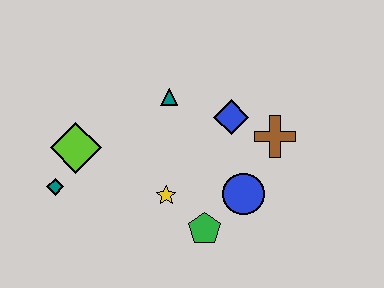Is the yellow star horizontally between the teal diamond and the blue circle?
Yes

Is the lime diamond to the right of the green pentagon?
No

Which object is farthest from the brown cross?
The teal diamond is farthest from the brown cross.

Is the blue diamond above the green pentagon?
Yes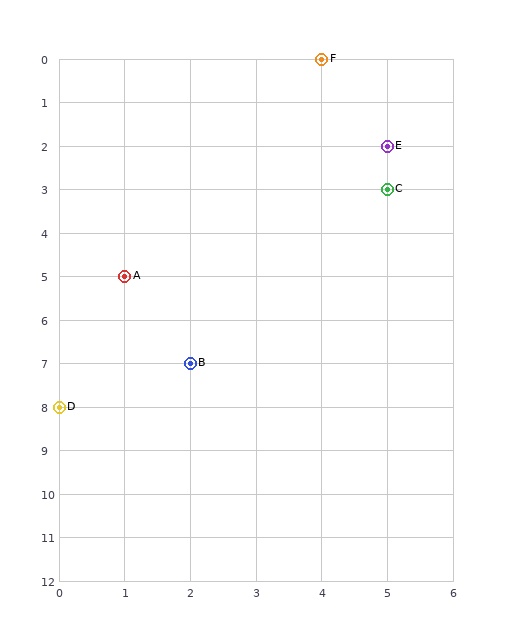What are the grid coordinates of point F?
Point F is at grid coordinates (4, 0).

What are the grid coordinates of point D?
Point D is at grid coordinates (0, 8).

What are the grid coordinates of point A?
Point A is at grid coordinates (1, 5).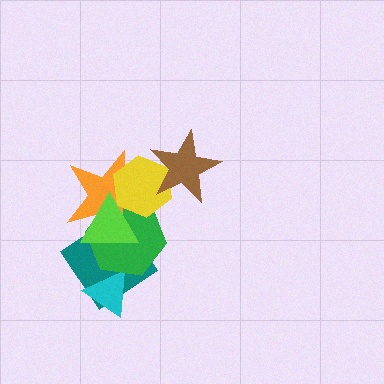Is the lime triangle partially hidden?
Yes, it is partially covered by another shape.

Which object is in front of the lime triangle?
The yellow hexagon is in front of the lime triangle.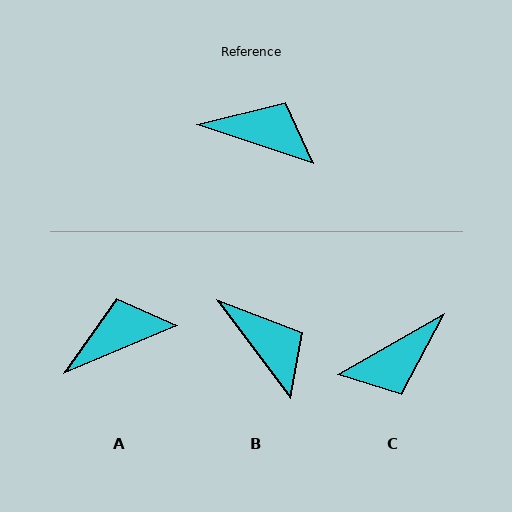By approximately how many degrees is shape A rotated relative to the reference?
Approximately 41 degrees counter-clockwise.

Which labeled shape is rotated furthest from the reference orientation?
C, about 132 degrees away.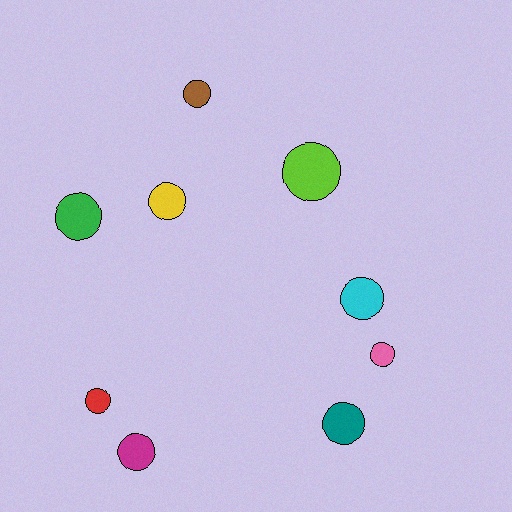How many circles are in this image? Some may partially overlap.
There are 9 circles.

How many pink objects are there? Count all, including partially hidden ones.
There is 1 pink object.